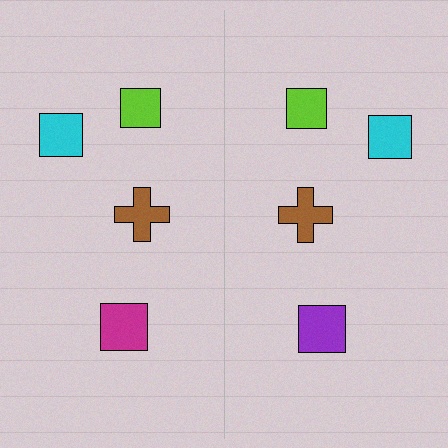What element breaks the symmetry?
The purple square on the right side breaks the symmetry — its mirror counterpart is magenta.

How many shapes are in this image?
There are 8 shapes in this image.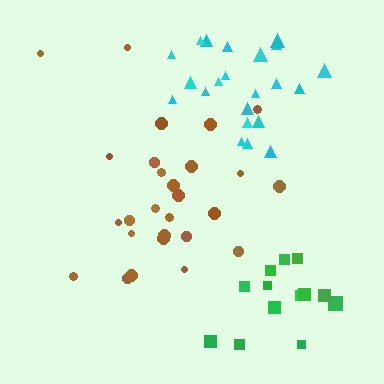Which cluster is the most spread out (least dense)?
Brown.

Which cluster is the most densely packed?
Cyan.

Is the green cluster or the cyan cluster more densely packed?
Cyan.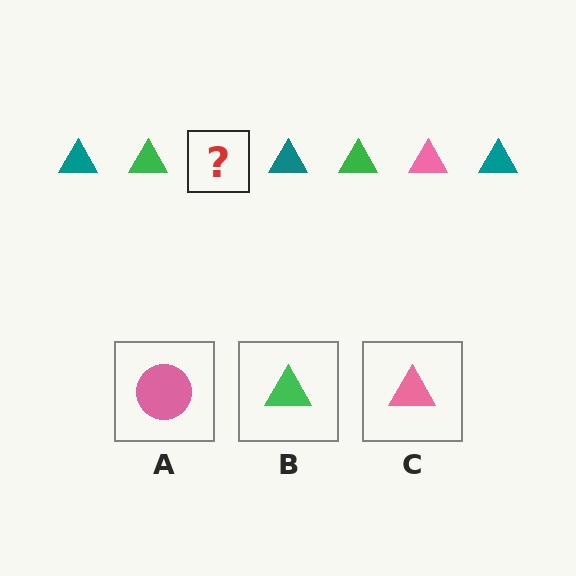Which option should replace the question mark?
Option C.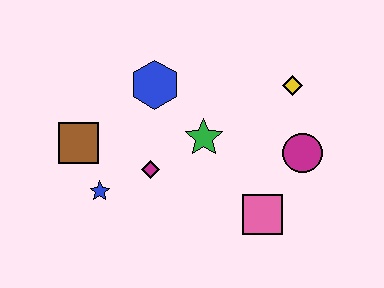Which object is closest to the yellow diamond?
The magenta circle is closest to the yellow diamond.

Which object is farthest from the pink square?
The brown square is farthest from the pink square.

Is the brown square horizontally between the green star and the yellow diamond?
No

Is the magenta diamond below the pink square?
No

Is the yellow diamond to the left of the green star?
No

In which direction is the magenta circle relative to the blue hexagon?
The magenta circle is to the right of the blue hexagon.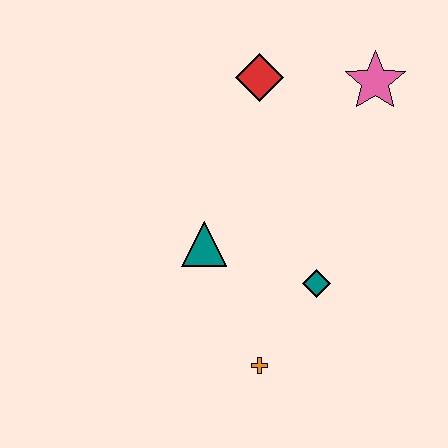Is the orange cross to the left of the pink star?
Yes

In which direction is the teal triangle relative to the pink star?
The teal triangle is to the left of the pink star.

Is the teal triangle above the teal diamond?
Yes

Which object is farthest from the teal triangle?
The pink star is farthest from the teal triangle.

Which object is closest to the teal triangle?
The teal diamond is closest to the teal triangle.